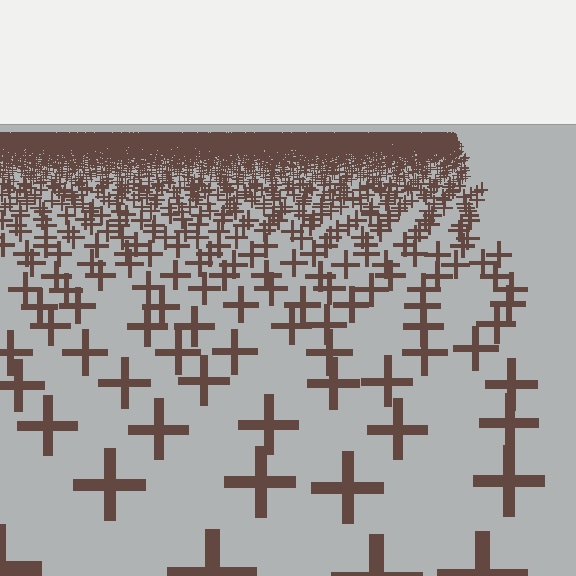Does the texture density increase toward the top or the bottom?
Density increases toward the top.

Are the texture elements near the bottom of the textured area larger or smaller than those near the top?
Larger. Near the bottom, elements are closer to the viewer and appear at a bigger on-screen size.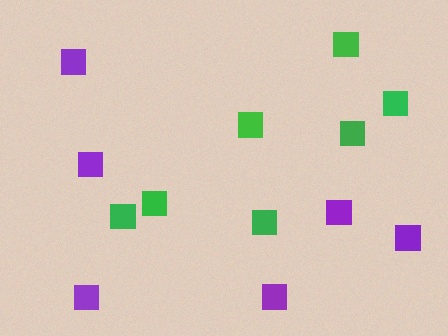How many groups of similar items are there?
There are 2 groups: one group of purple squares (6) and one group of green squares (7).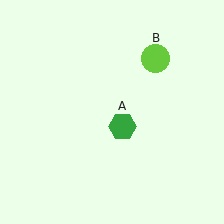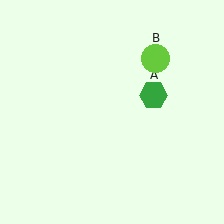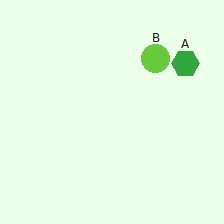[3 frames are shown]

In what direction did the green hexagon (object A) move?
The green hexagon (object A) moved up and to the right.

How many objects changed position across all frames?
1 object changed position: green hexagon (object A).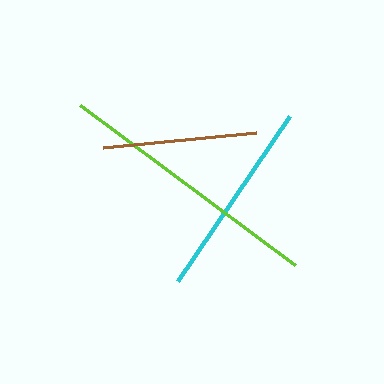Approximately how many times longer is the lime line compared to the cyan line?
The lime line is approximately 1.3 times the length of the cyan line.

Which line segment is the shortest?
The brown line is the shortest at approximately 154 pixels.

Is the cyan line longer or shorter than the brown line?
The cyan line is longer than the brown line.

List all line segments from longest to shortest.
From longest to shortest: lime, cyan, brown.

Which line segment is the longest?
The lime line is the longest at approximately 268 pixels.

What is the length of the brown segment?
The brown segment is approximately 154 pixels long.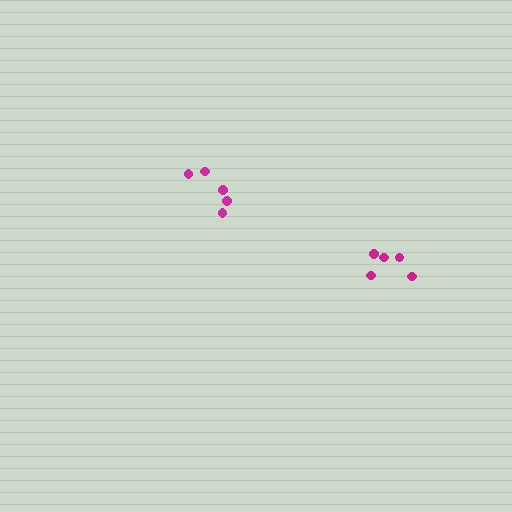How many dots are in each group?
Group 1: 5 dots, Group 2: 5 dots (10 total).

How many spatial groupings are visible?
There are 2 spatial groupings.